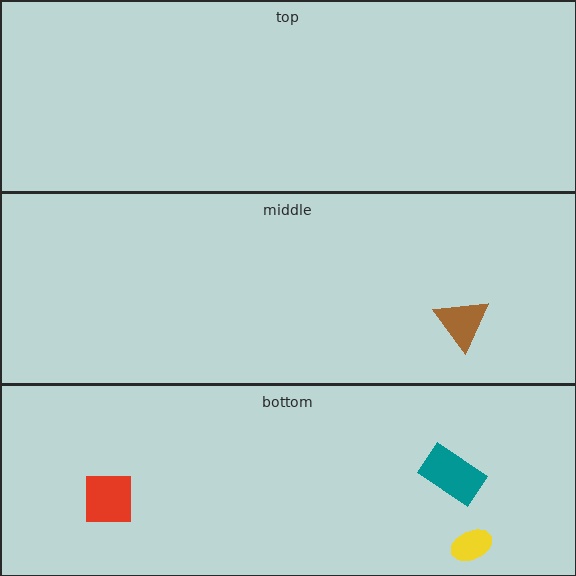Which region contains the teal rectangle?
The bottom region.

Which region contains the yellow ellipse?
The bottom region.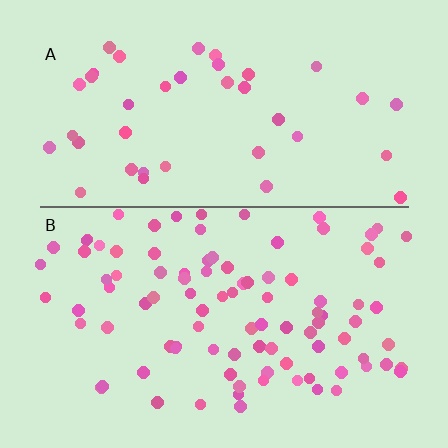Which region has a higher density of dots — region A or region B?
B (the bottom).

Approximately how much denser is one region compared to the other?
Approximately 2.3× — region B over region A.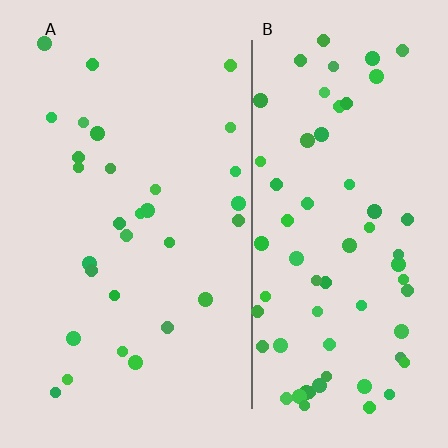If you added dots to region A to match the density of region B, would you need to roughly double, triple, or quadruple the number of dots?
Approximately double.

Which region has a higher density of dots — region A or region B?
B (the right).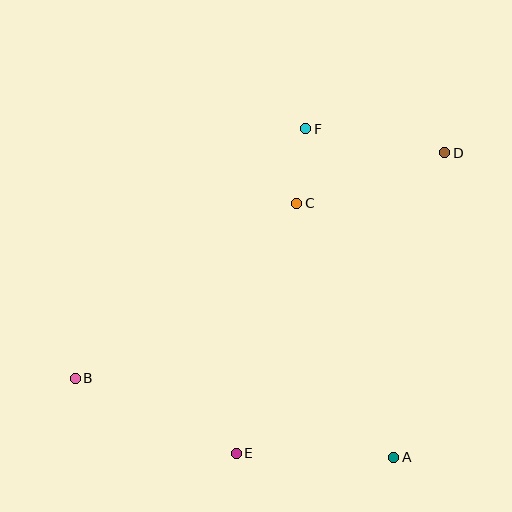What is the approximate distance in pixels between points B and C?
The distance between B and C is approximately 282 pixels.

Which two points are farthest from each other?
Points B and D are farthest from each other.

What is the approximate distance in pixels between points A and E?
The distance between A and E is approximately 158 pixels.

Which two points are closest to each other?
Points C and F are closest to each other.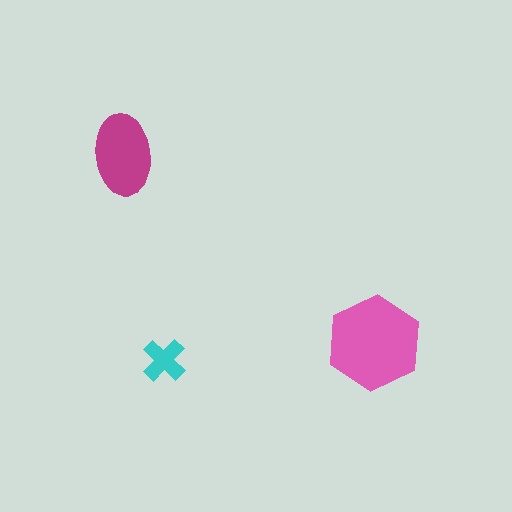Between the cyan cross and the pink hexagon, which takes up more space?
The pink hexagon.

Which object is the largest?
The pink hexagon.